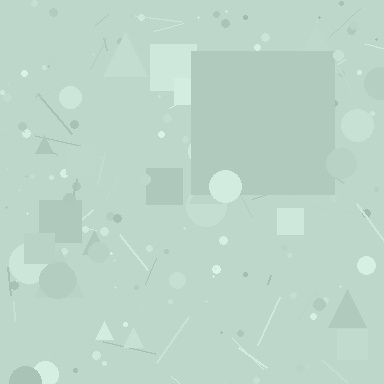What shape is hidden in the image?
A square is hidden in the image.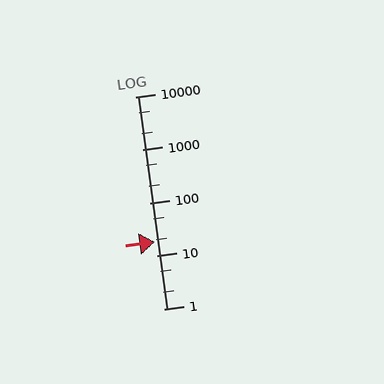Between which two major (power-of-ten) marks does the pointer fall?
The pointer is between 10 and 100.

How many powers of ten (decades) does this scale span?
The scale spans 4 decades, from 1 to 10000.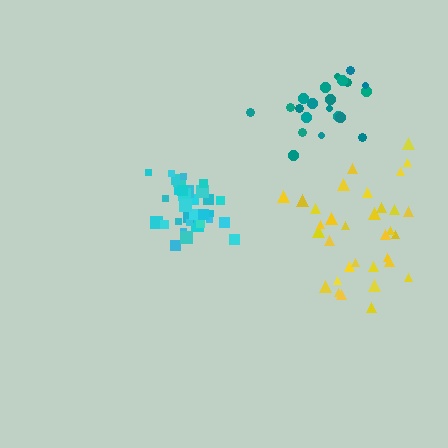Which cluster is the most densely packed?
Cyan.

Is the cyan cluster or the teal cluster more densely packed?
Cyan.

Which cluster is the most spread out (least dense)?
Yellow.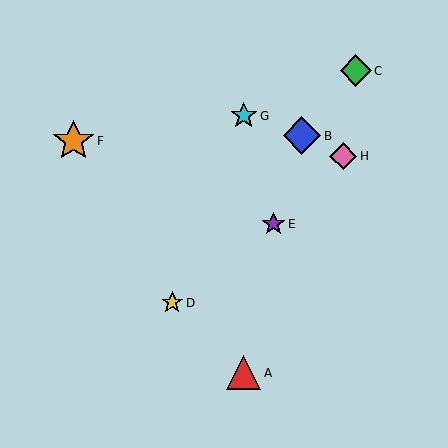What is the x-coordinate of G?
Object G is at x≈244.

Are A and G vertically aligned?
Yes, both are at x≈244.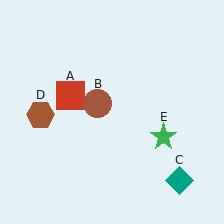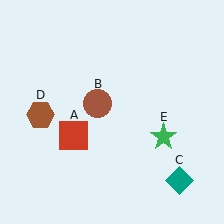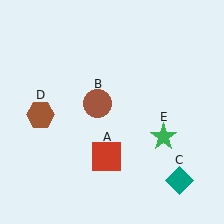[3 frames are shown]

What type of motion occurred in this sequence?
The red square (object A) rotated counterclockwise around the center of the scene.